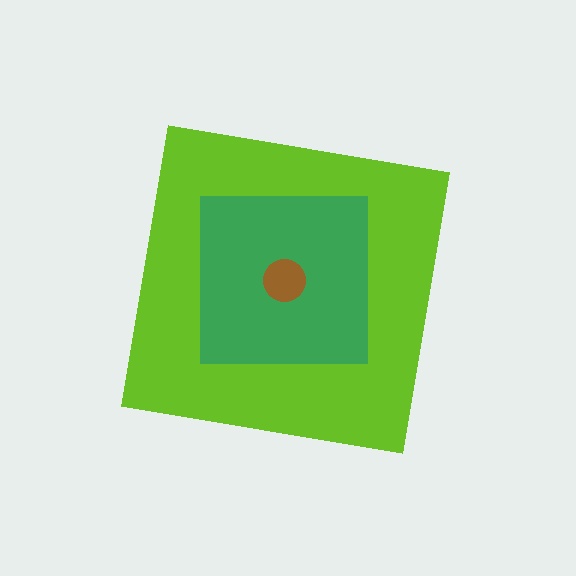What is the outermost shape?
The lime square.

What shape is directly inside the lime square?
The green square.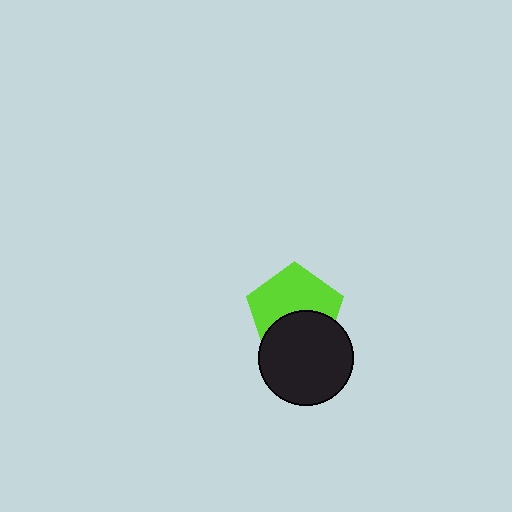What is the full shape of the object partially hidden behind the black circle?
The partially hidden object is a lime pentagon.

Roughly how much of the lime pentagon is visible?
About half of it is visible (roughly 59%).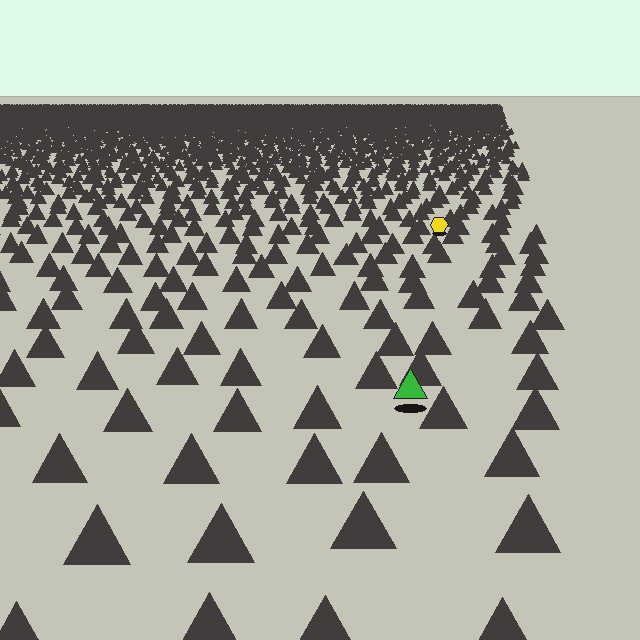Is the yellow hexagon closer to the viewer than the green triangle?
No. The green triangle is closer — you can tell from the texture gradient: the ground texture is coarser near it.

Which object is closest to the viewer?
The green triangle is closest. The texture marks near it are larger and more spread out.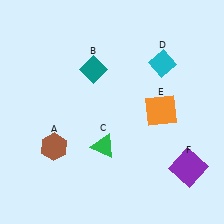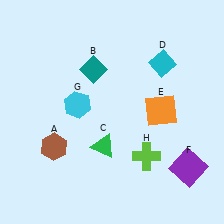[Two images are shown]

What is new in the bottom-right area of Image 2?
A lime cross (H) was added in the bottom-right area of Image 2.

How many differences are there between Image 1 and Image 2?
There are 2 differences between the two images.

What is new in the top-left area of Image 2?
A cyan hexagon (G) was added in the top-left area of Image 2.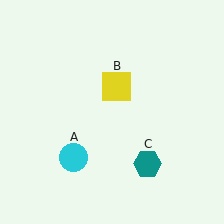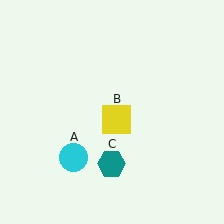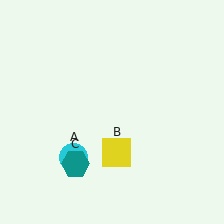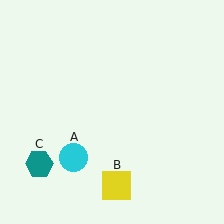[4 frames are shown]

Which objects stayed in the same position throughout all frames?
Cyan circle (object A) remained stationary.